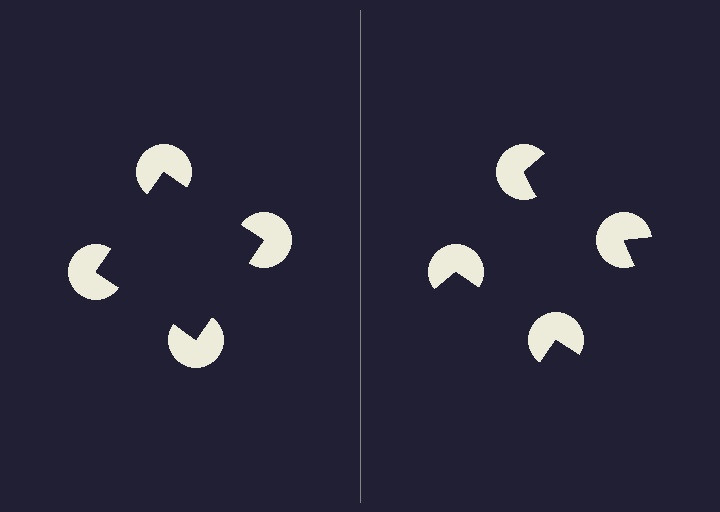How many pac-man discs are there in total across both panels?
8 — 4 on each side.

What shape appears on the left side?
An illusory square.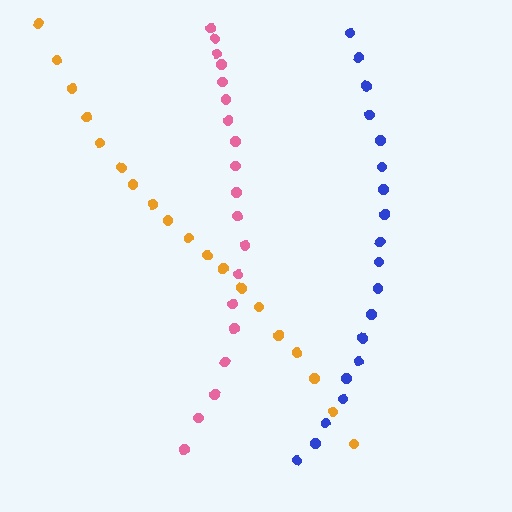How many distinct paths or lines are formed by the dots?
There are 3 distinct paths.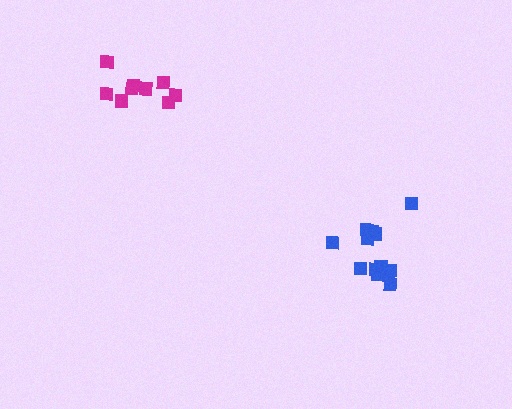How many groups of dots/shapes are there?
There are 2 groups.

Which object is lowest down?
The blue cluster is bottommost.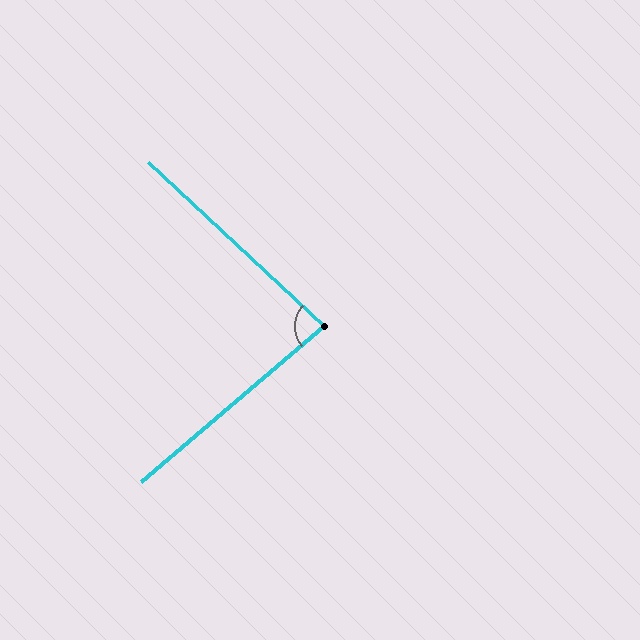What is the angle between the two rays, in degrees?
Approximately 83 degrees.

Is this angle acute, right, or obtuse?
It is acute.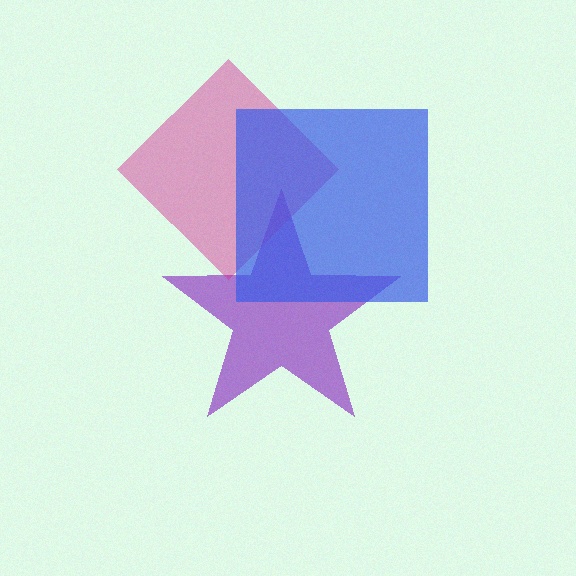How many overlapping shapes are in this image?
There are 3 overlapping shapes in the image.